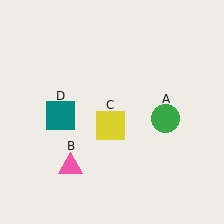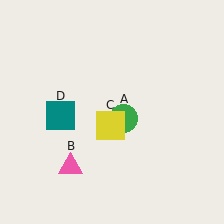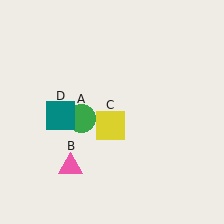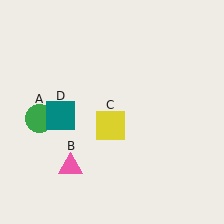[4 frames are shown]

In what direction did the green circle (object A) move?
The green circle (object A) moved left.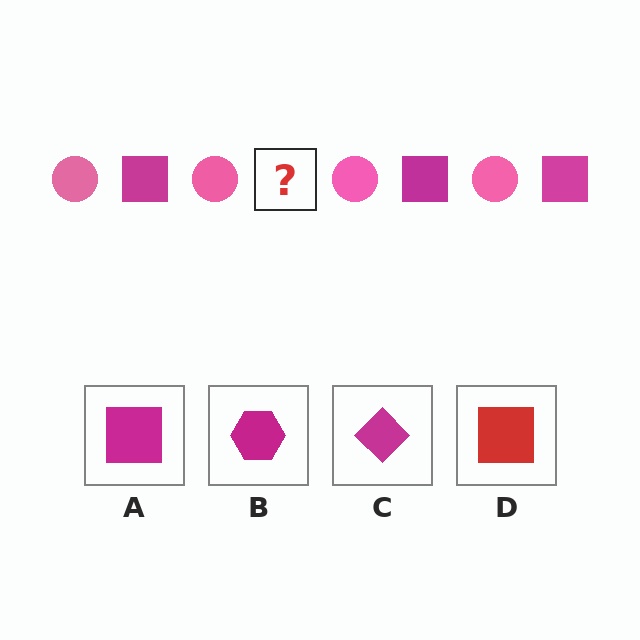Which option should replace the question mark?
Option A.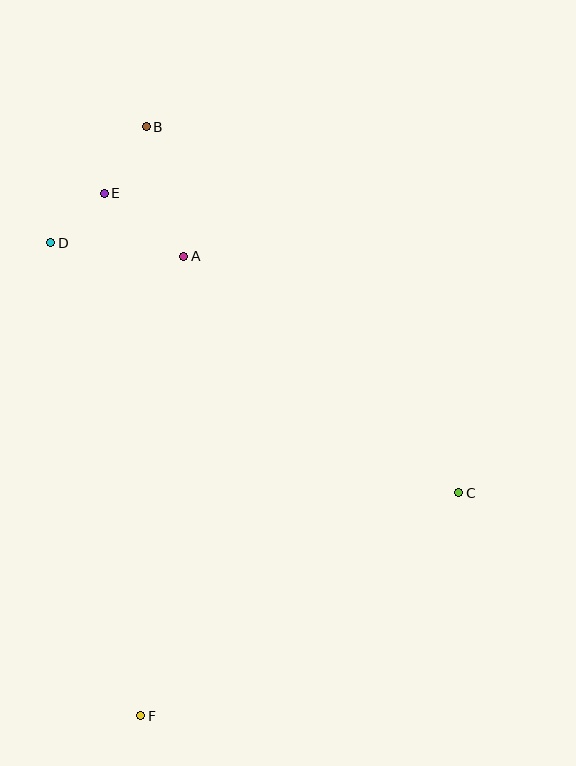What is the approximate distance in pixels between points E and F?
The distance between E and F is approximately 524 pixels.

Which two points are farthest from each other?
Points B and F are farthest from each other.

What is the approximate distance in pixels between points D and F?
The distance between D and F is approximately 482 pixels.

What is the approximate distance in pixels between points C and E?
The distance between C and E is approximately 464 pixels.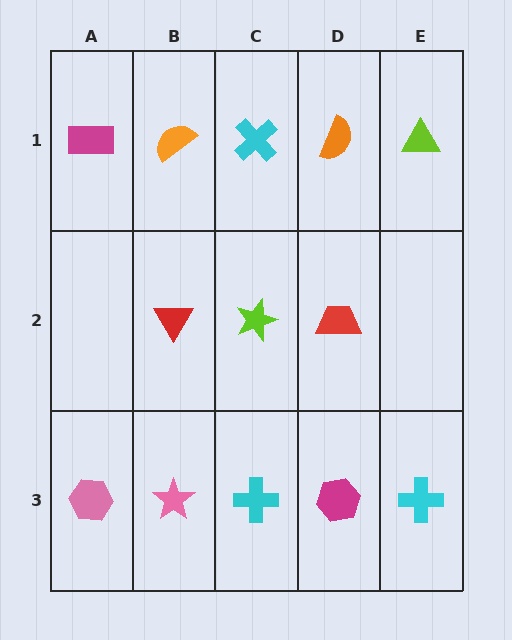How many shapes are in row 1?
5 shapes.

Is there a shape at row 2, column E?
No, that cell is empty.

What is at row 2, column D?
A red trapezoid.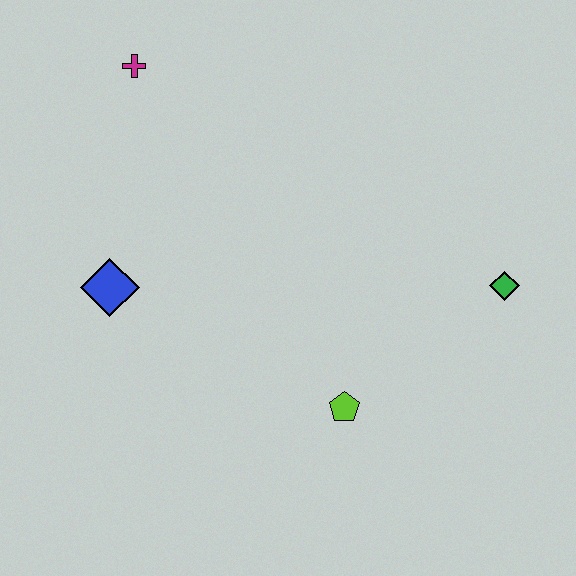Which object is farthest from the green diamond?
The magenta cross is farthest from the green diamond.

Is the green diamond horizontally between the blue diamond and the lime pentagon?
No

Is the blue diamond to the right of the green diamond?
No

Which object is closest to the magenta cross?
The blue diamond is closest to the magenta cross.